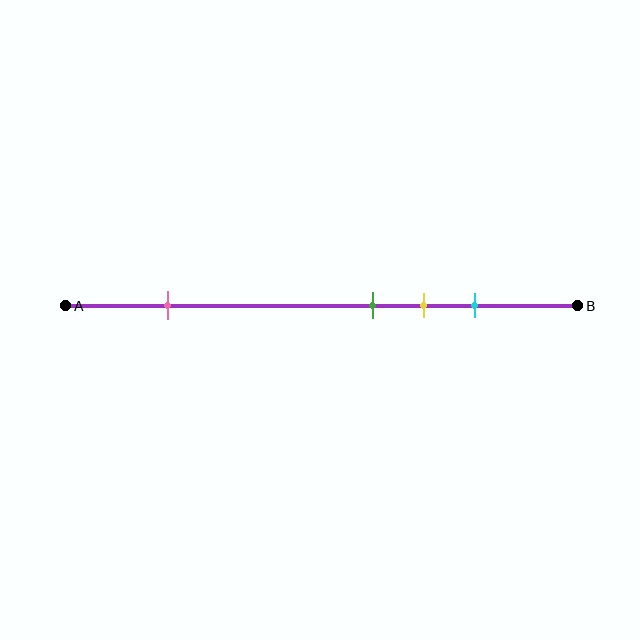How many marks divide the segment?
There are 4 marks dividing the segment.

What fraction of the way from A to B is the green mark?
The green mark is approximately 60% (0.6) of the way from A to B.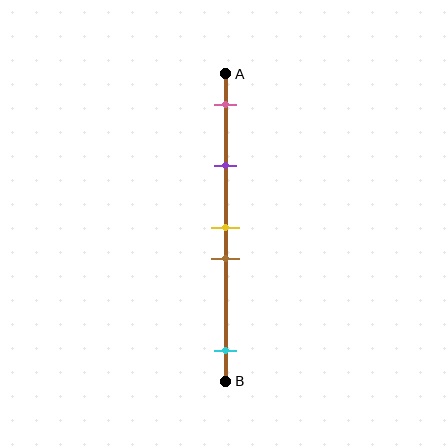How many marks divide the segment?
There are 5 marks dividing the segment.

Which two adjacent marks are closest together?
The yellow and brown marks are the closest adjacent pair.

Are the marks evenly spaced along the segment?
No, the marks are not evenly spaced.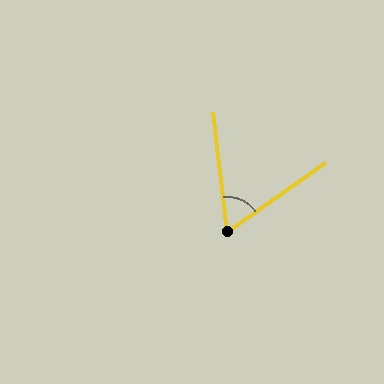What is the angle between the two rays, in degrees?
Approximately 62 degrees.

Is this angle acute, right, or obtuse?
It is acute.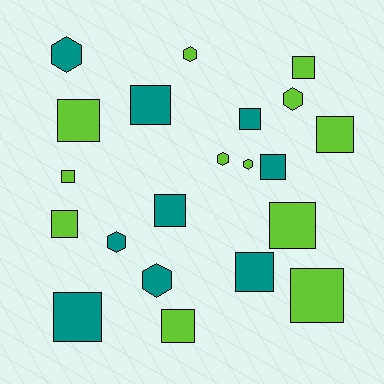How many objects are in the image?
There are 21 objects.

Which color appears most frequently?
Lime, with 12 objects.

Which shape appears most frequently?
Square, with 14 objects.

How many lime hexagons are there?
There are 4 lime hexagons.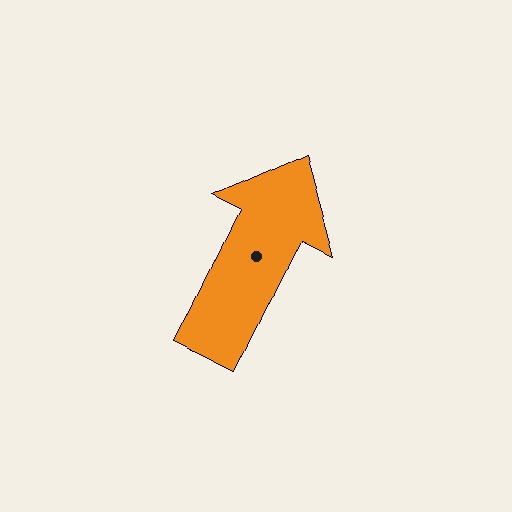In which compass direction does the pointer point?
Northeast.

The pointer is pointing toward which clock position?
Roughly 1 o'clock.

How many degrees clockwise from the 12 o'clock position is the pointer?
Approximately 26 degrees.